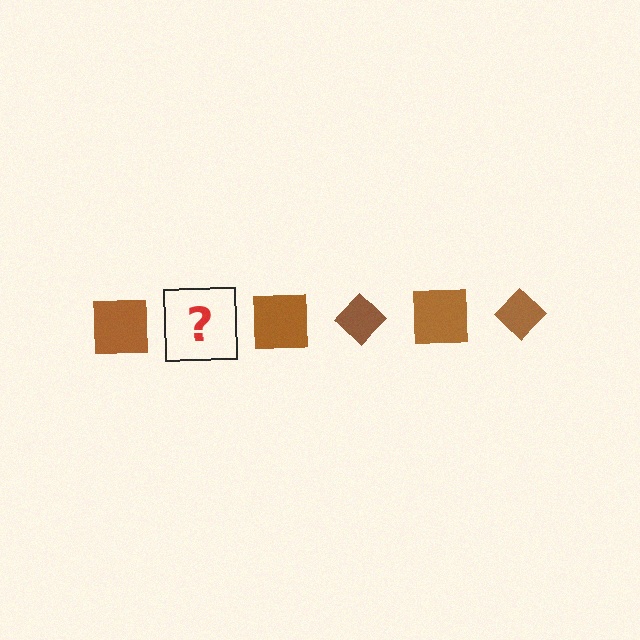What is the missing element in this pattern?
The missing element is a brown diamond.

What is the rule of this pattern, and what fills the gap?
The rule is that the pattern cycles through square, diamond shapes in brown. The gap should be filled with a brown diamond.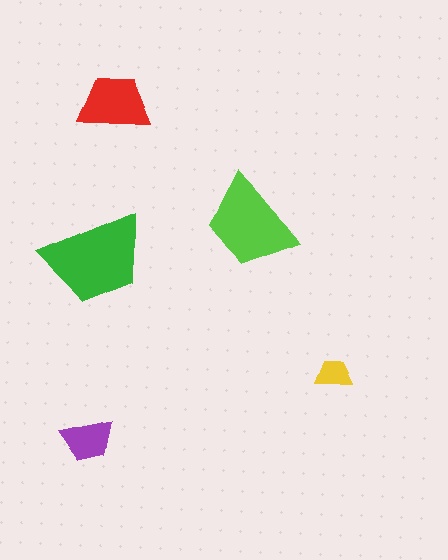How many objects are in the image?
There are 5 objects in the image.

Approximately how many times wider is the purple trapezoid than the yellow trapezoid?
About 1.5 times wider.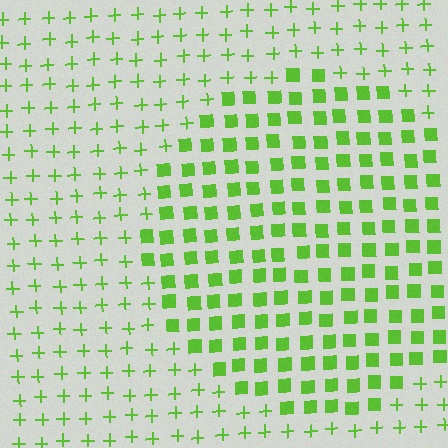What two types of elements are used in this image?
The image uses squares inside the circle region and plus signs outside it.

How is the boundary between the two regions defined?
The boundary is defined by a change in element shape: squares inside vs. plus signs outside. All elements share the same color and spacing.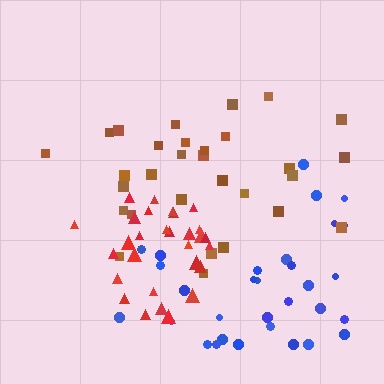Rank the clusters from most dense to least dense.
red, brown, blue.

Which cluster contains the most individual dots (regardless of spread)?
Blue (32).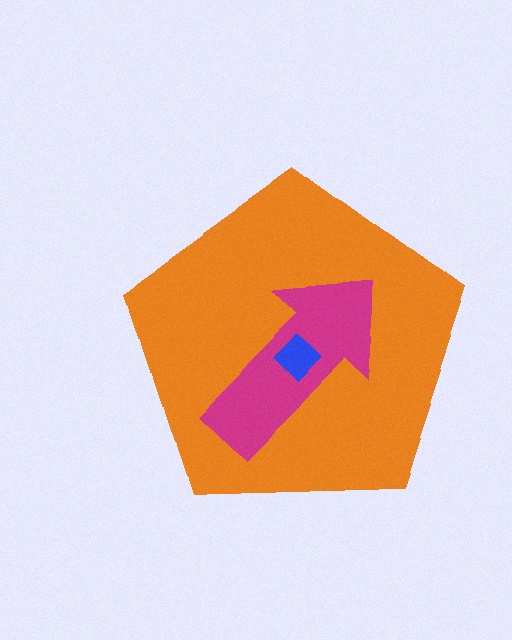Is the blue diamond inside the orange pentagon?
Yes.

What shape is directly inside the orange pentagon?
The magenta arrow.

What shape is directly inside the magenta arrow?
The blue diamond.